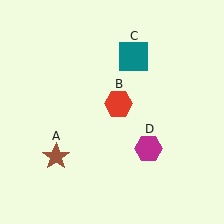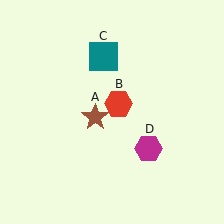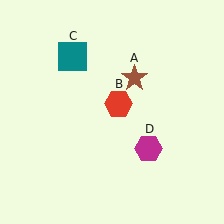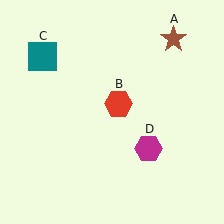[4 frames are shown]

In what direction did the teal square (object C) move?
The teal square (object C) moved left.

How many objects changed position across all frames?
2 objects changed position: brown star (object A), teal square (object C).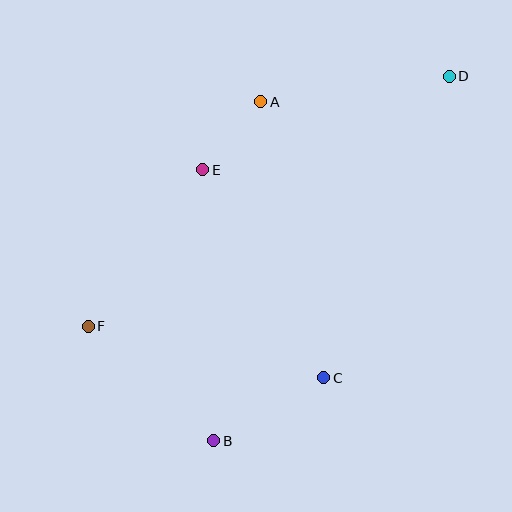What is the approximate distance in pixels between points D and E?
The distance between D and E is approximately 264 pixels.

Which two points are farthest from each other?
Points D and F are farthest from each other.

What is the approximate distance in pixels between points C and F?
The distance between C and F is approximately 241 pixels.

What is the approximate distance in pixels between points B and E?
The distance between B and E is approximately 271 pixels.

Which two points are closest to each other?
Points A and E are closest to each other.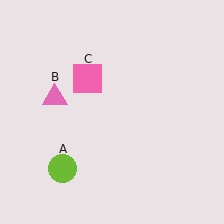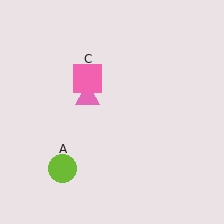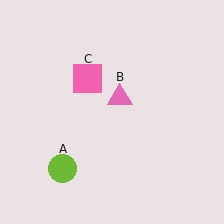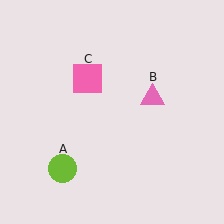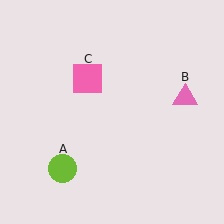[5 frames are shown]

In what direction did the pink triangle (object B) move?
The pink triangle (object B) moved right.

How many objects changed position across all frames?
1 object changed position: pink triangle (object B).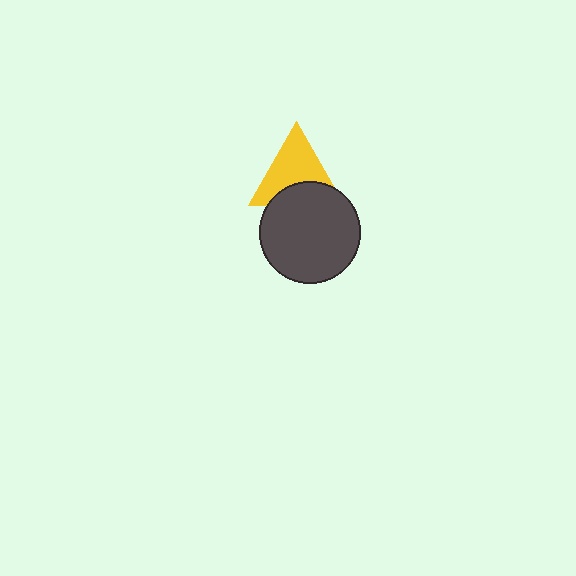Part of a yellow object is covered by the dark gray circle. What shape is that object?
It is a triangle.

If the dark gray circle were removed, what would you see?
You would see the complete yellow triangle.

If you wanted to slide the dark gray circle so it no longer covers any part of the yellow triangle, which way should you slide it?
Slide it down — that is the most direct way to separate the two shapes.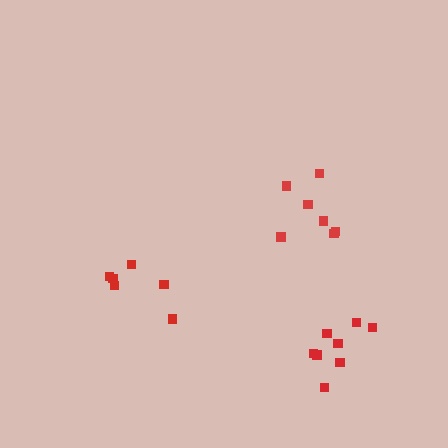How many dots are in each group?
Group 1: 6 dots, Group 2: 8 dots, Group 3: 7 dots (21 total).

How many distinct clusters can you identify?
There are 3 distinct clusters.